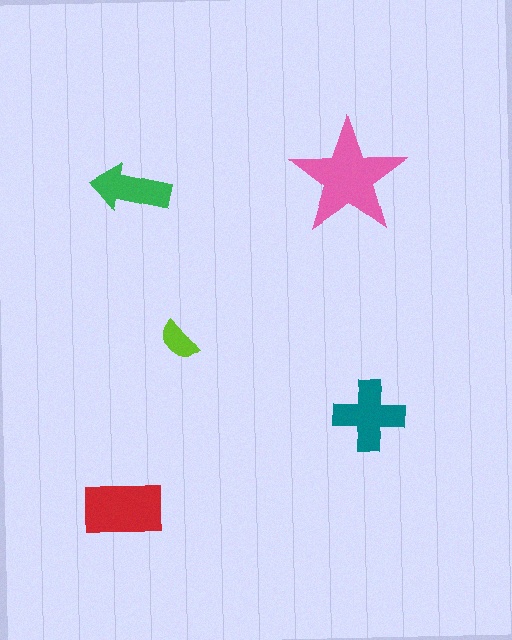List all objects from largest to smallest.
The pink star, the red rectangle, the teal cross, the green arrow, the lime semicircle.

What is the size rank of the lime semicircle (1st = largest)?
5th.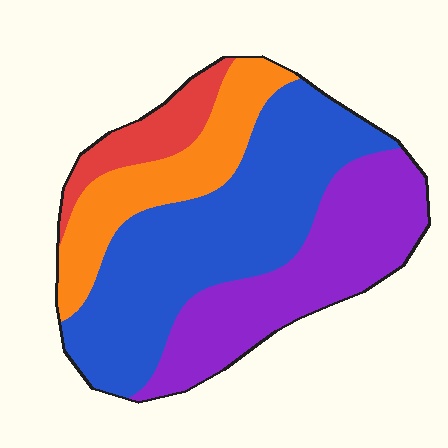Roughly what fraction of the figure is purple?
Purple covers around 30% of the figure.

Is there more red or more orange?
Orange.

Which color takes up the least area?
Red, at roughly 10%.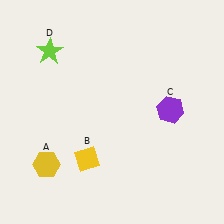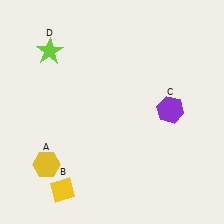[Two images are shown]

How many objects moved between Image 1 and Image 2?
1 object moved between the two images.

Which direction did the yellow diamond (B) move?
The yellow diamond (B) moved down.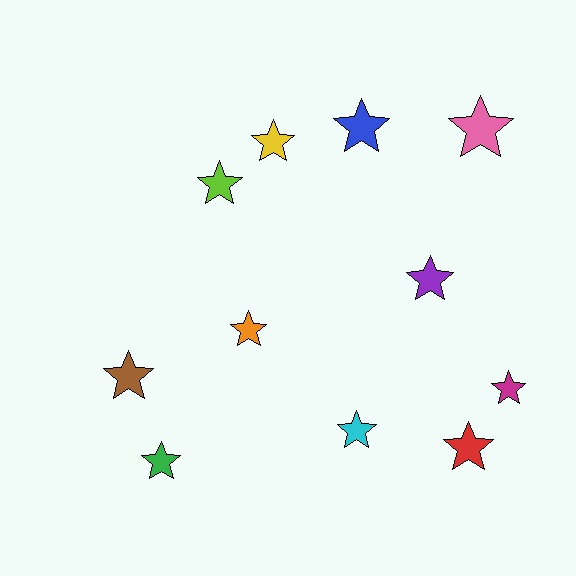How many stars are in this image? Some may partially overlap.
There are 11 stars.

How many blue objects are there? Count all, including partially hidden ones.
There is 1 blue object.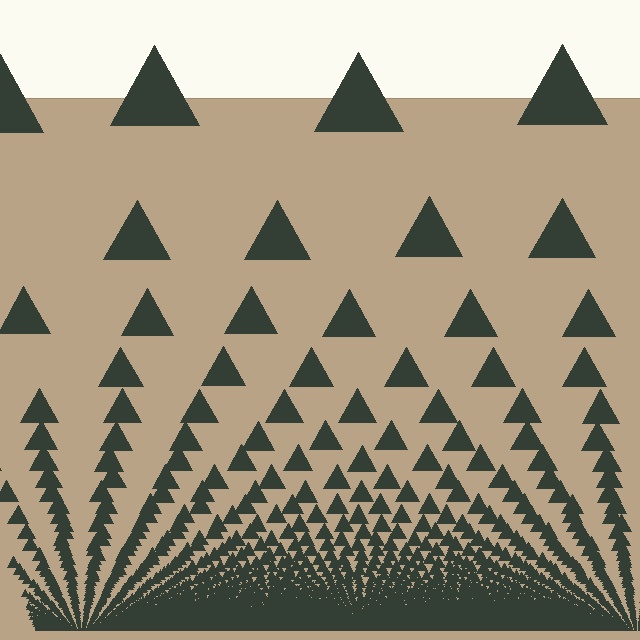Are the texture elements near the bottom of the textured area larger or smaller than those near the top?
Smaller. The gradient is inverted — elements near the bottom are smaller and denser.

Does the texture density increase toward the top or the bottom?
Density increases toward the bottom.